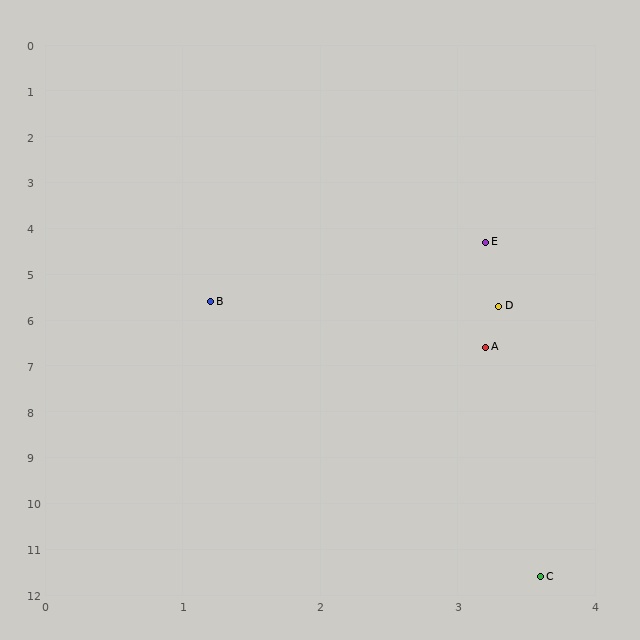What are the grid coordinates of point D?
Point D is at approximately (3.3, 5.7).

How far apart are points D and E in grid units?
Points D and E are about 1.4 grid units apart.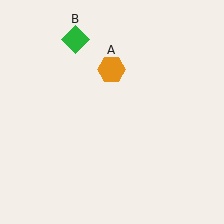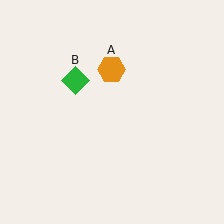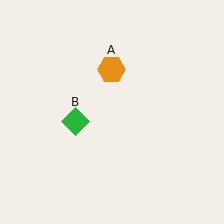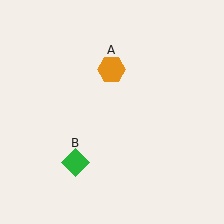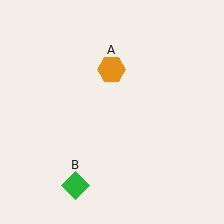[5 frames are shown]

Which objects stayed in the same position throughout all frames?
Orange hexagon (object A) remained stationary.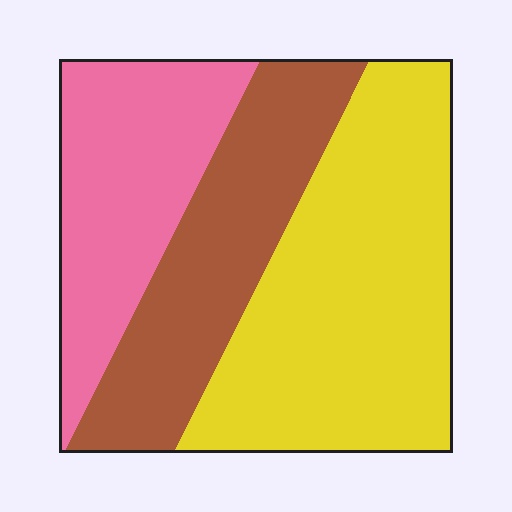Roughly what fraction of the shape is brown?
Brown takes up between a quarter and a half of the shape.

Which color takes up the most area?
Yellow, at roughly 45%.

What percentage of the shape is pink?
Pink covers 26% of the shape.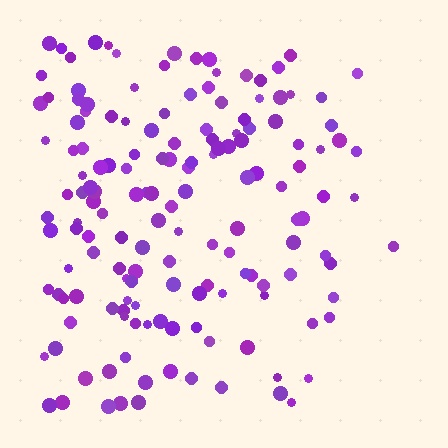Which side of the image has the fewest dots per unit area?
The right.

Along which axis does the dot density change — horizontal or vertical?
Horizontal.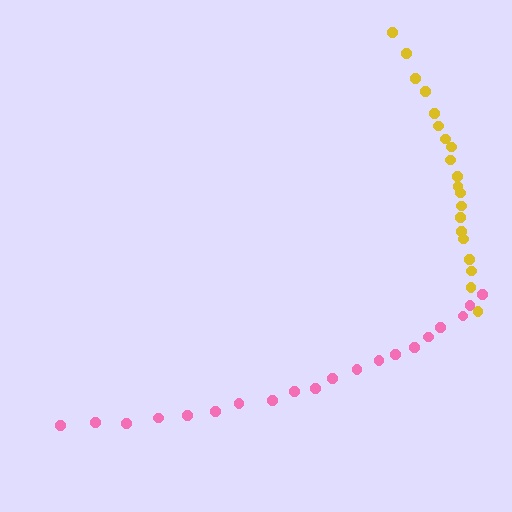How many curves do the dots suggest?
There are 2 distinct paths.